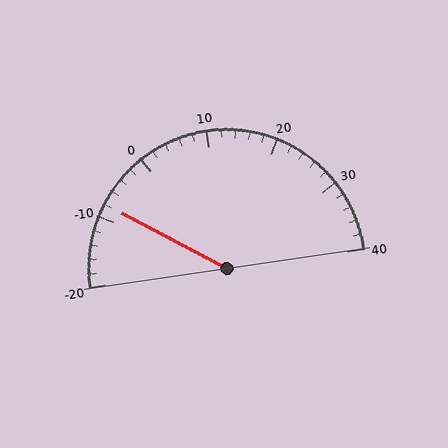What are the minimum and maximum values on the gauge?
The gauge ranges from -20 to 40.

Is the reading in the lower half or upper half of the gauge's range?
The reading is in the lower half of the range (-20 to 40).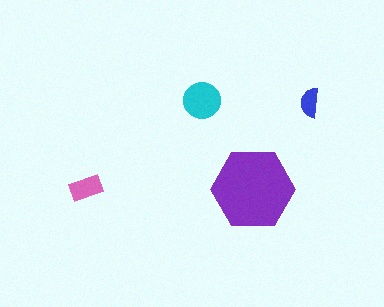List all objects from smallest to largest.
The blue semicircle, the pink rectangle, the cyan circle, the purple hexagon.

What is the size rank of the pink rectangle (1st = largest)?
3rd.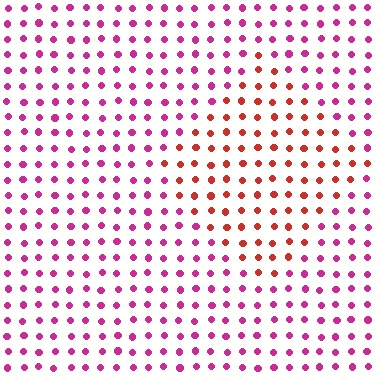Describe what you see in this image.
The image is filled with small magenta elements in a uniform arrangement. A diamond-shaped region is visible where the elements are tinted to a slightly different hue, forming a subtle color boundary.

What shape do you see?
I see a diamond.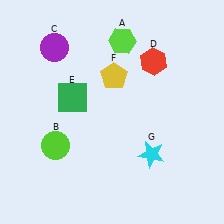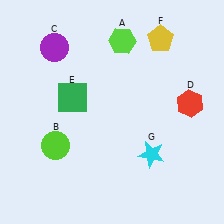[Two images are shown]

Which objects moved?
The objects that moved are: the red hexagon (D), the yellow pentagon (F).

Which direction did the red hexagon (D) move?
The red hexagon (D) moved down.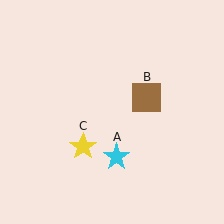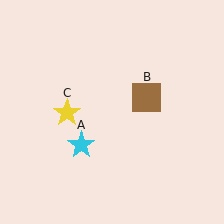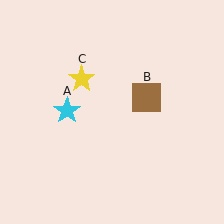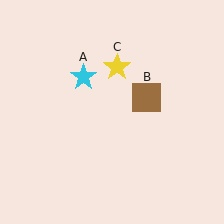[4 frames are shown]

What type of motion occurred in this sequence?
The cyan star (object A), yellow star (object C) rotated clockwise around the center of the scene.